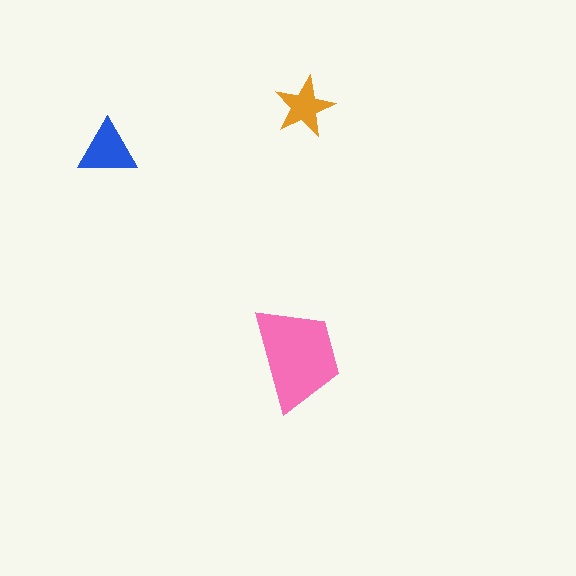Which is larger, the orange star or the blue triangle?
The blue triangle.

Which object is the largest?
The pink trapezoid.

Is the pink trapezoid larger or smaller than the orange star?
Larger.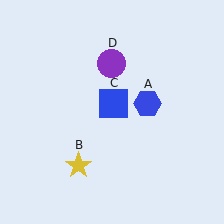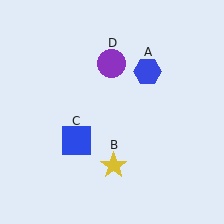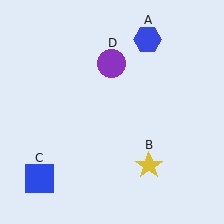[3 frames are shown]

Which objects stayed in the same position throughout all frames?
Purple circle (object D) remained stationary.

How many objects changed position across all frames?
3 objects changed position: blue hexagon (object A), yellow star (object B), blue square (object C).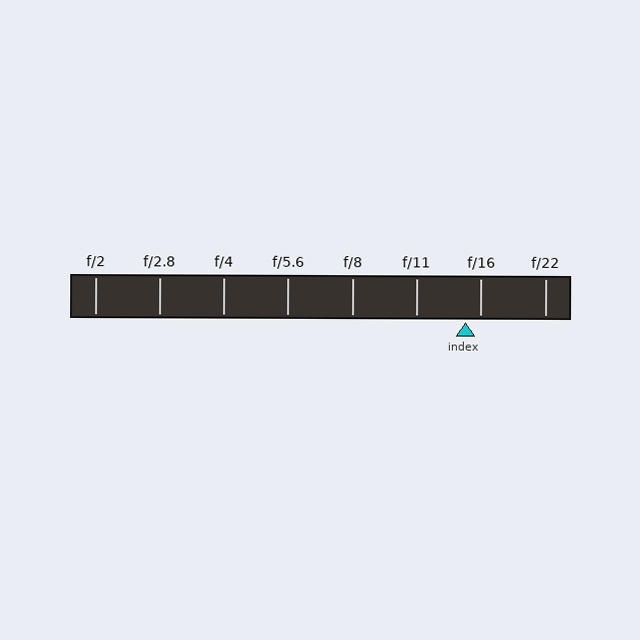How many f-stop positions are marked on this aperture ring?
There are 8 f-stop positions marked.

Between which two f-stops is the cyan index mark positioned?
The index mark is between f/11 and f/16.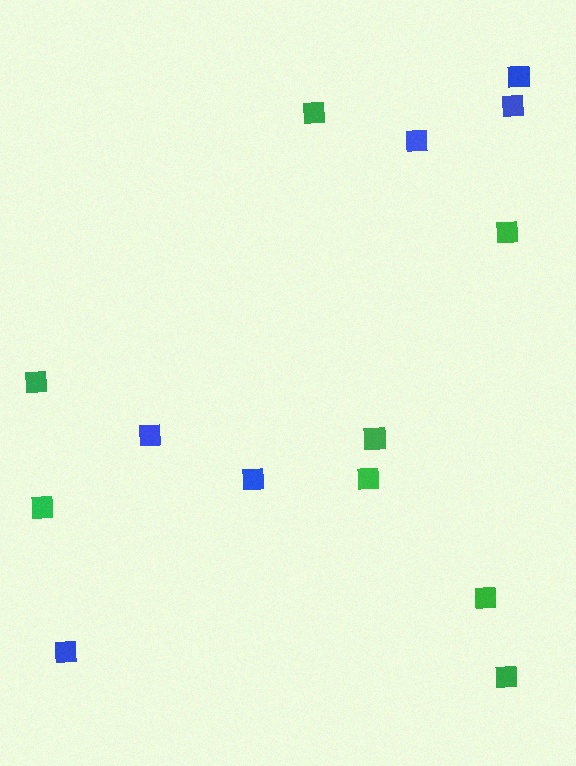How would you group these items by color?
There are 2 groups: one group of blue squares (6) and one group of green squares (8).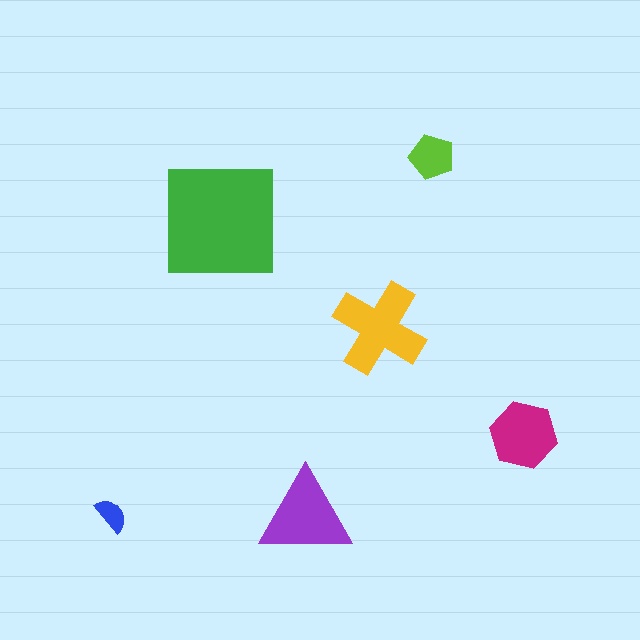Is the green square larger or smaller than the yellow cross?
Larger.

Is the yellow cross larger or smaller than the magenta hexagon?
Larger.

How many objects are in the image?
There are 6 objects in the image.